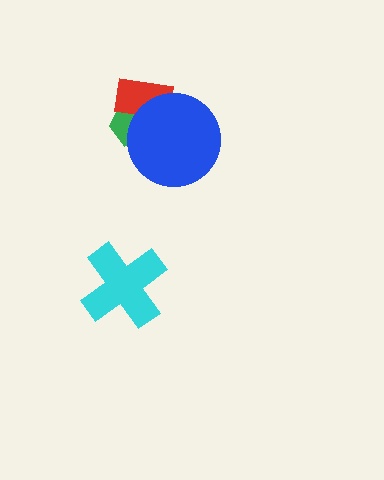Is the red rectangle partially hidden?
Yes, it is partially covered by another shape.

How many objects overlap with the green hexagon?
2 objects overlap with the green hexagon.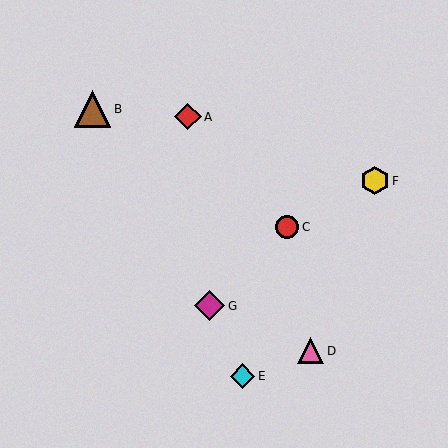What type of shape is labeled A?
Shape A is a red diamond.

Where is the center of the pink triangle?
The center of the pink triangle is at (311, 351).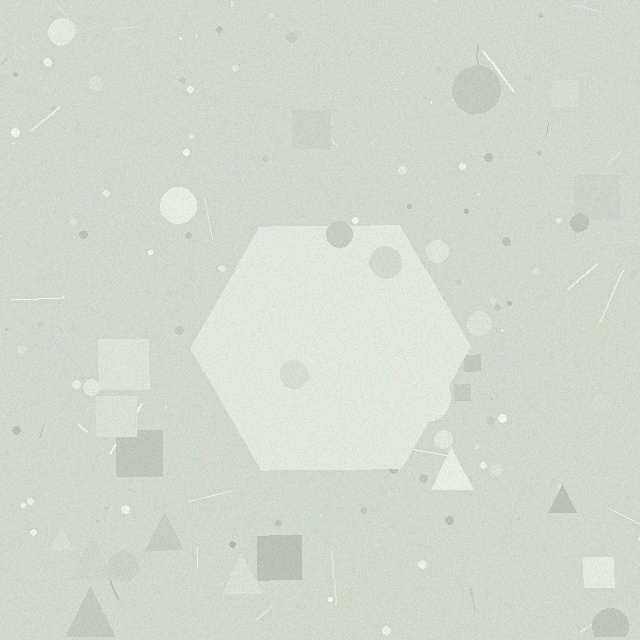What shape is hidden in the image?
A hexagon is hidden in the image.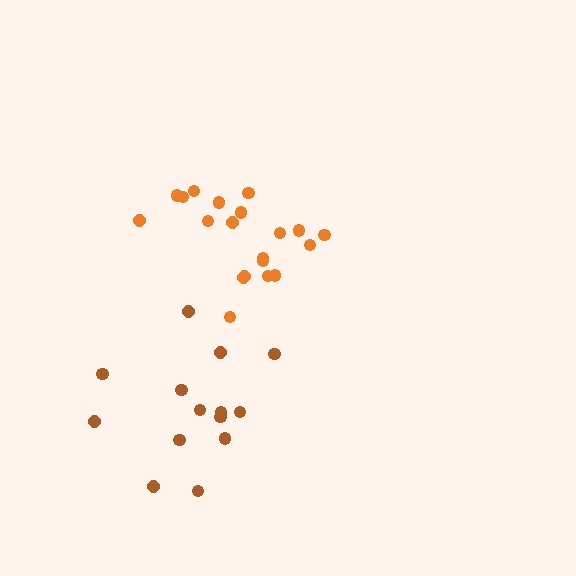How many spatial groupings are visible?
There are 2 spatial groupings.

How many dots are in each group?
Group 1: 20 dots, Group 2: 14 dots (34 total).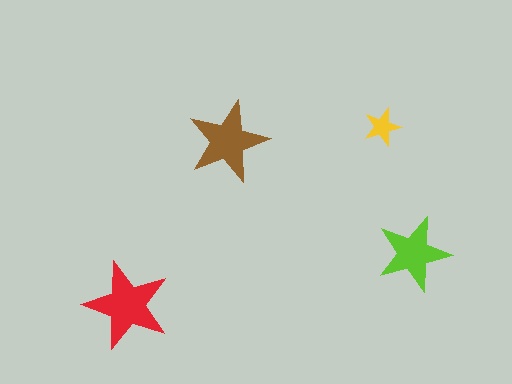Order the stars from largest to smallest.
the red one, the brown one, the lime one, the yellow one.